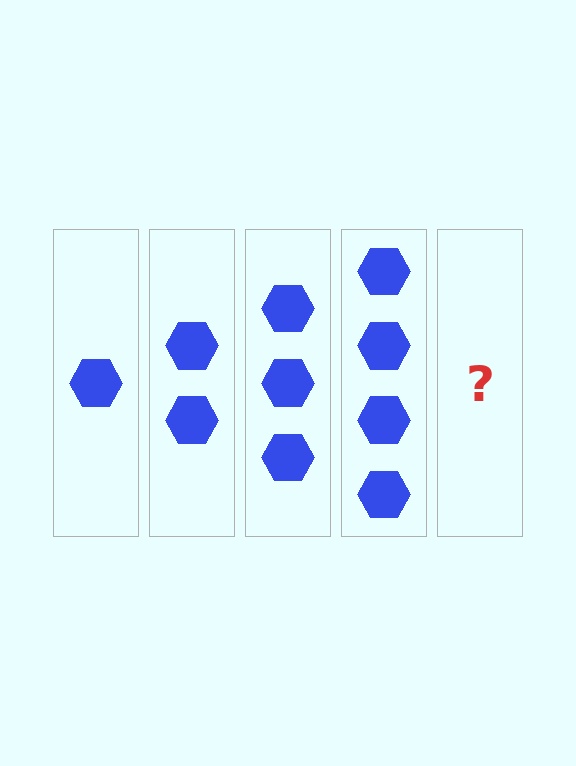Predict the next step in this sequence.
The next step is 5 hexagons.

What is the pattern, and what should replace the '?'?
The pattern is that each step adds one more hexagon. The '?' should be 5 hexagons.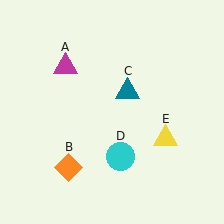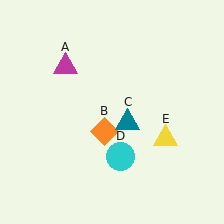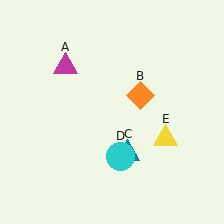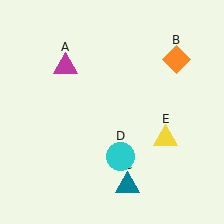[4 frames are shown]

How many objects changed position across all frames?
2 objects changed position: orange diamond (object B), teal triangle (object C).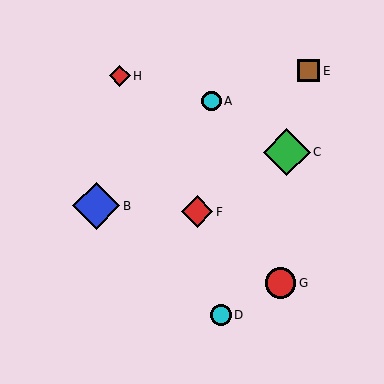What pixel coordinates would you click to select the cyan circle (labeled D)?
Click at (221, 315) to select the cyan circle D.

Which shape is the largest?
The green diamond (labeled C) is the largest.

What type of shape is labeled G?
Shape G is a red circle.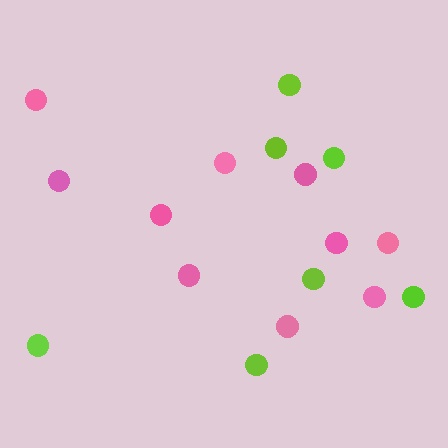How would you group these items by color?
There are 2 groups: one group of lime circles (7) and one group of pink circles (10).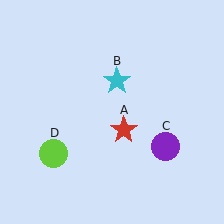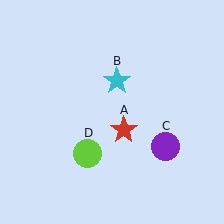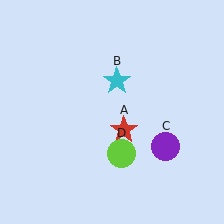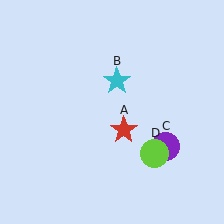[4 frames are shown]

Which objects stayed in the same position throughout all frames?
Red star (object A) and cyan star (object B) and purple circle (object C) remained stationary.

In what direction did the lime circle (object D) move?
The lime circle (object D) moved right.